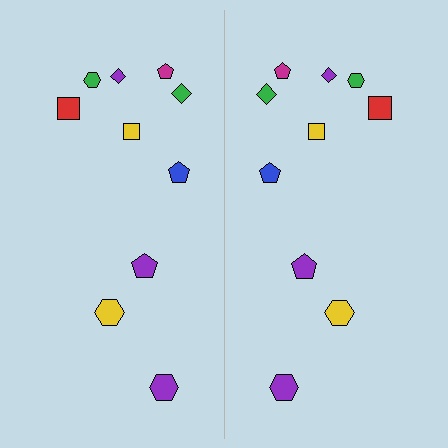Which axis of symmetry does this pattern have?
The pattern has a vertical axis of symmetry running through the center of the image.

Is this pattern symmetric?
Yes, this pattern has bilateral (reflection) symmetry.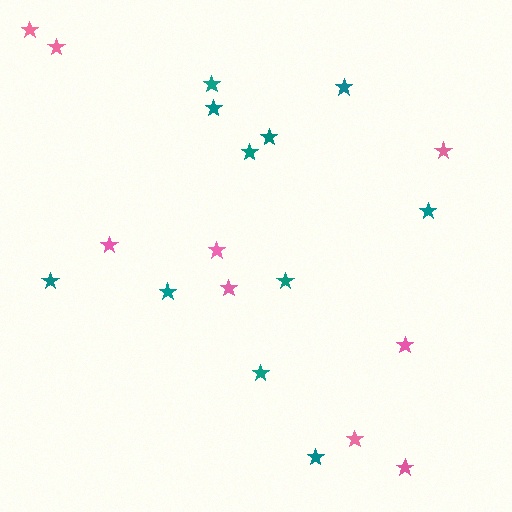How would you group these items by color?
There are 2 groups: one group of pink stars (9) and one group of teal stars (11).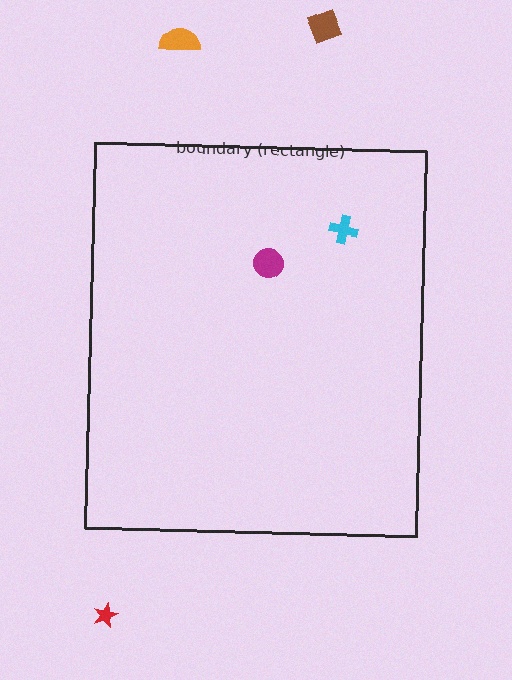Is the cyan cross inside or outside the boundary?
Inside.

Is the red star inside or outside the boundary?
Outside.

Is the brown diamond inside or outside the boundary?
Outside.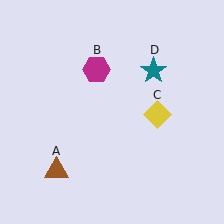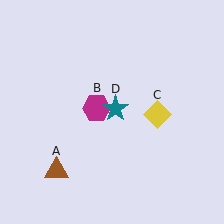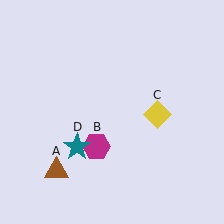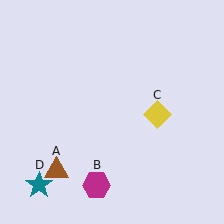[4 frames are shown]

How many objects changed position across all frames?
2 objects changed position: magenta hexagon (object B), teal star (object D).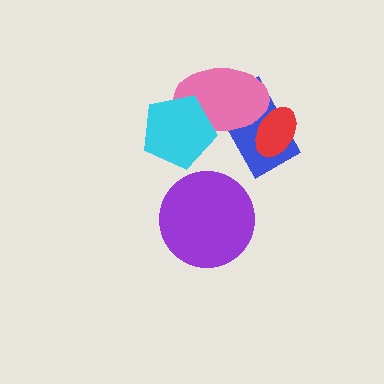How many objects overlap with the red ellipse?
2 objects overlap with the red ellipse.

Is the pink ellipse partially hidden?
Yes, it is partially covered by another shape.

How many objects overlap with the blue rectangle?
2 objects overlap with the blue rectangle.